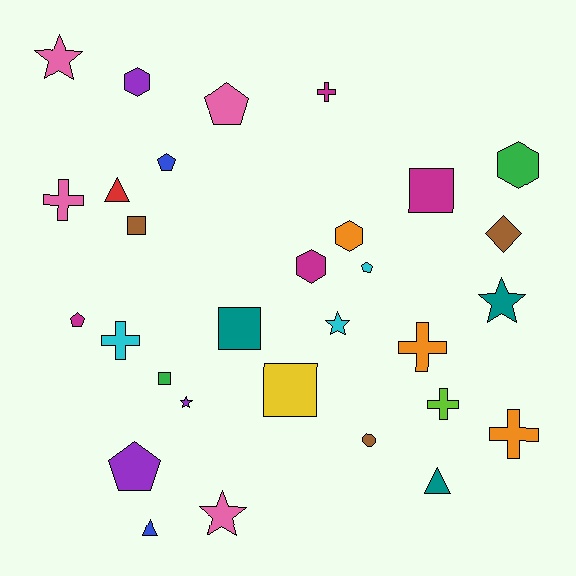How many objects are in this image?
There are 30 objects.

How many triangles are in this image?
There are 3 triangles.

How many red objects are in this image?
There is 1 red object.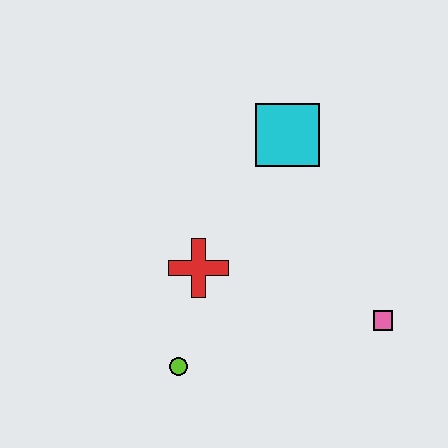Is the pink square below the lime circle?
No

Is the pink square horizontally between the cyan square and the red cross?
No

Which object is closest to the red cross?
The lime circle is closest to the red cross.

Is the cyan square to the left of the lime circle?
No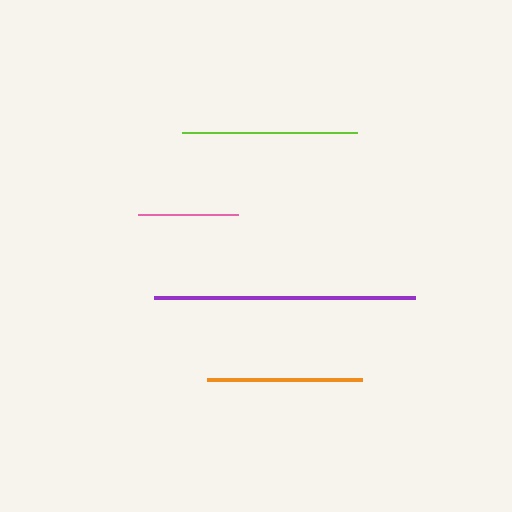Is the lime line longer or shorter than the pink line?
The lime line is longer than the pink line.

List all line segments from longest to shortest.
From longest to shortest: purple, lime, orange, pink.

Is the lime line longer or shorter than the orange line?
The lime line is longer than the orange line.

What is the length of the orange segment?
The orange segment is approximately 155 pixels long.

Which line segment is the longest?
The purple line is the longest at approximately 260 pixels.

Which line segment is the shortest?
The pink line is the shortest at approximately 100 pixels.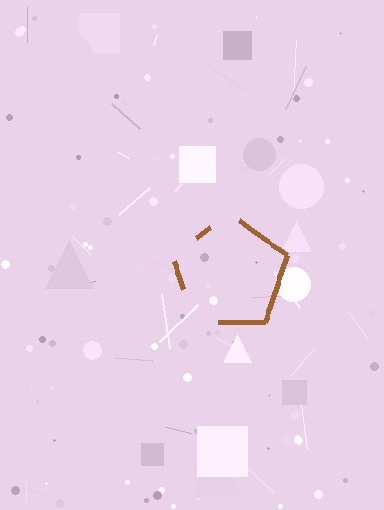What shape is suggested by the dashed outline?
The dashed outline suggests a pentagon.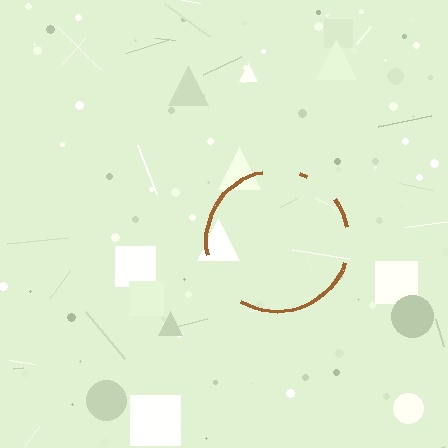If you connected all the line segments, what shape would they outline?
They would outline a circle.